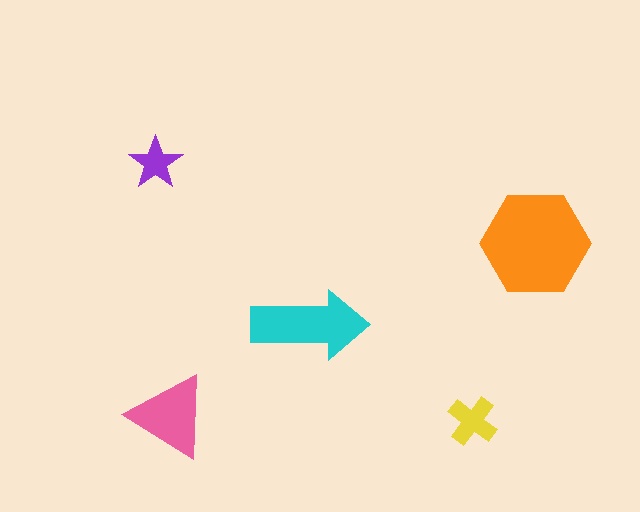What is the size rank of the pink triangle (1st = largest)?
3rd.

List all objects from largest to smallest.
The orange hexagon, the cyan arrow, the pink triangle, the yellow cross, the purple star.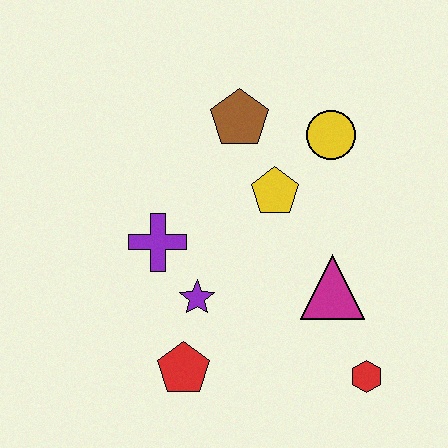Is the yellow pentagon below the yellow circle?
Yes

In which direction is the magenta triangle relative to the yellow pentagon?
The magenta triangle is below the yellow pentagon.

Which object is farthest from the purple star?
The yellow circle is farthest from the purple star.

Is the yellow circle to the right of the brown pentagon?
Yes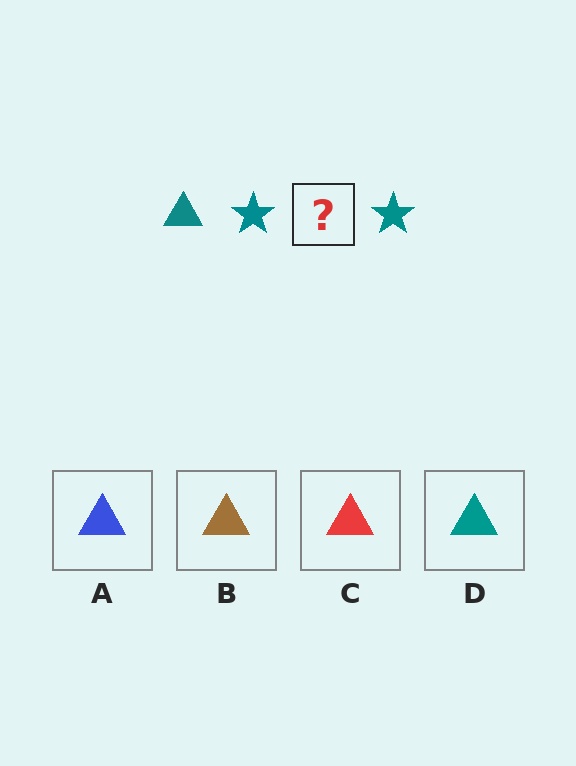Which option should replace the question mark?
Option D.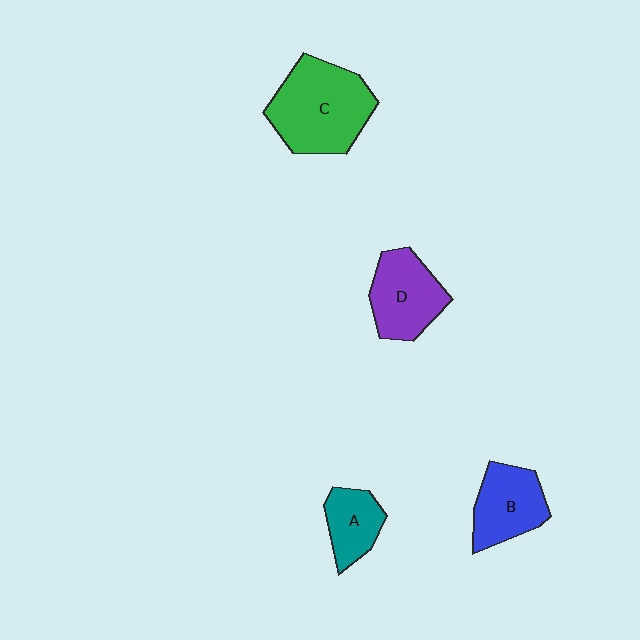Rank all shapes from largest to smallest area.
From largest to smallest: C (green), D (purple), B (blue), A (teal).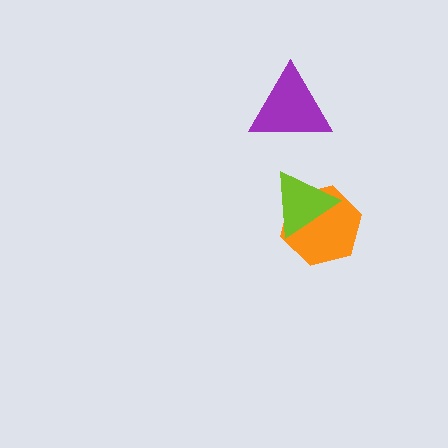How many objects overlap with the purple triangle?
0 objects overlap with the purple triangle.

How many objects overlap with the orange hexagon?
1 object overlaps with the orange hexagon.